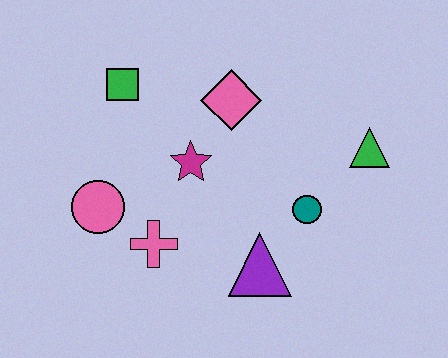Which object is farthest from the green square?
The green triangle is farthest from the green square.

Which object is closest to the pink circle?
The pink cross is closest to the pink circle.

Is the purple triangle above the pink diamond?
No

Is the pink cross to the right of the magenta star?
No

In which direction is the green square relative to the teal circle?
The green square is to the left of the teal circle.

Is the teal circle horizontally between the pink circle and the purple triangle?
No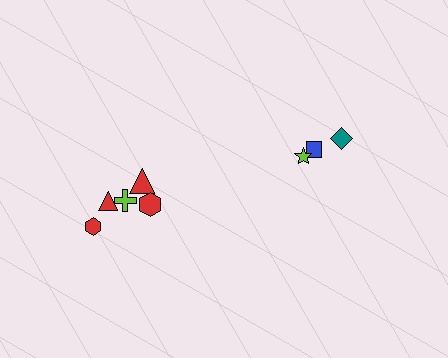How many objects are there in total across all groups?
There are 8 objects.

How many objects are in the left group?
There are 5 objects.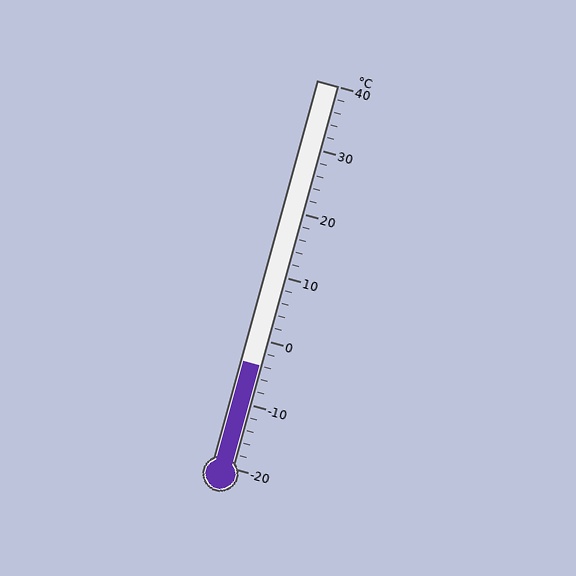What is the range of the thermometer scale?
The thermometer scale ranges from -20°C to 40°C.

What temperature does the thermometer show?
The thermometer shows approximately -4°C.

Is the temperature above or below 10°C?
The temperature is below 10°C.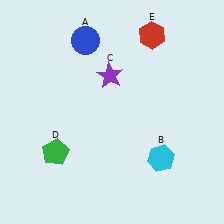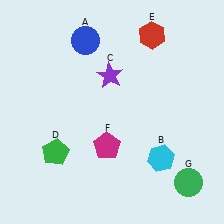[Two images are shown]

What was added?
A magenta pentagon (F), a green circle (G) were added in Image 2.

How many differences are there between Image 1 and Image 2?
There are 2 differences between the two images.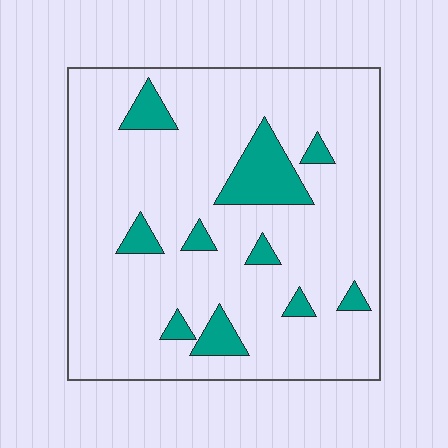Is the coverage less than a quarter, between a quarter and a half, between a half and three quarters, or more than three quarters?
Less than a quarter.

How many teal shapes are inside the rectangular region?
10.